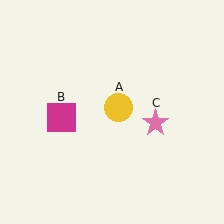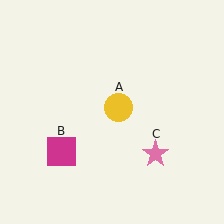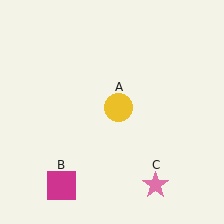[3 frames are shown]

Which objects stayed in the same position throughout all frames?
Yellow circle (object A) remained stationary.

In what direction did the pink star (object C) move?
The pink star (object C) moved down.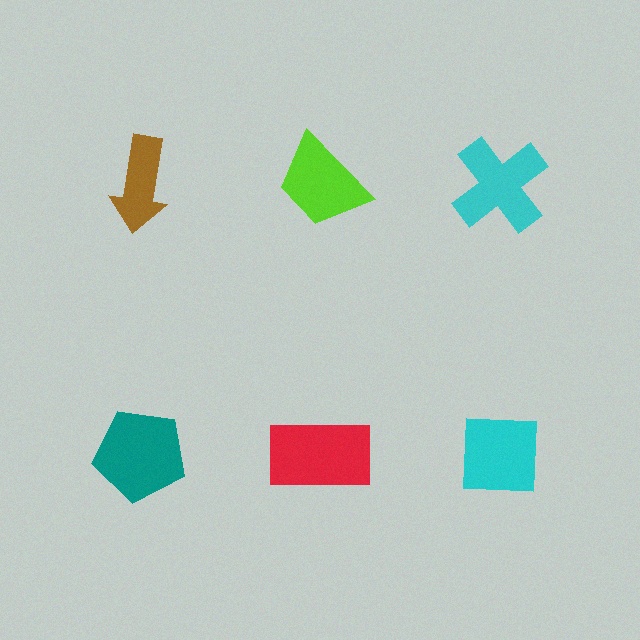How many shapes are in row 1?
3 shapes.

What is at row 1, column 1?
A brown arrow.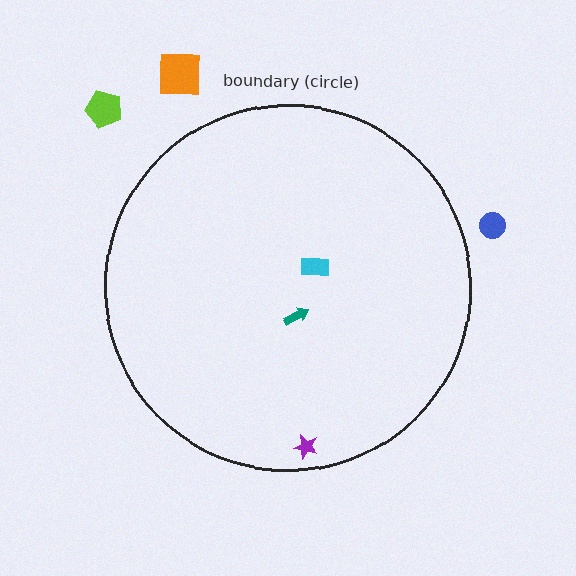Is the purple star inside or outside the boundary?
Inside.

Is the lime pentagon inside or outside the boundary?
Outside.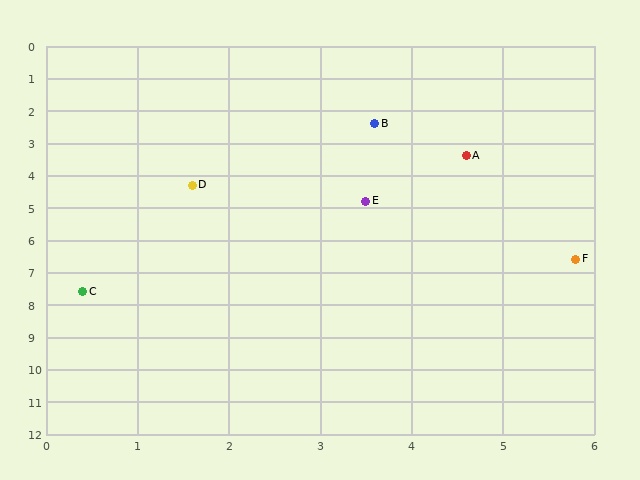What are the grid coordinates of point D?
Point D is at approximately (1.6, 4.3).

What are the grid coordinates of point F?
Point F is at approximately (5.8, 6.6).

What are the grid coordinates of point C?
Point C is at approximately (0.4, 7.6).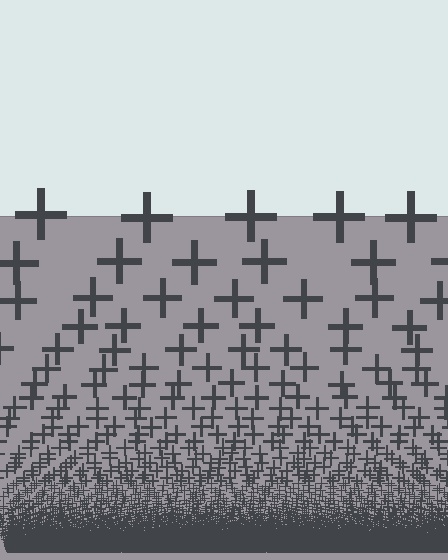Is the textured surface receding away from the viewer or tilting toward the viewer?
The surface appears to tilt toward the viewer. Texture elements get larger and sparser toward the top.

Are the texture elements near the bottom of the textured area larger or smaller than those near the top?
Smaller. The gradient is inverted — elements near the bottom are smaller and denser.